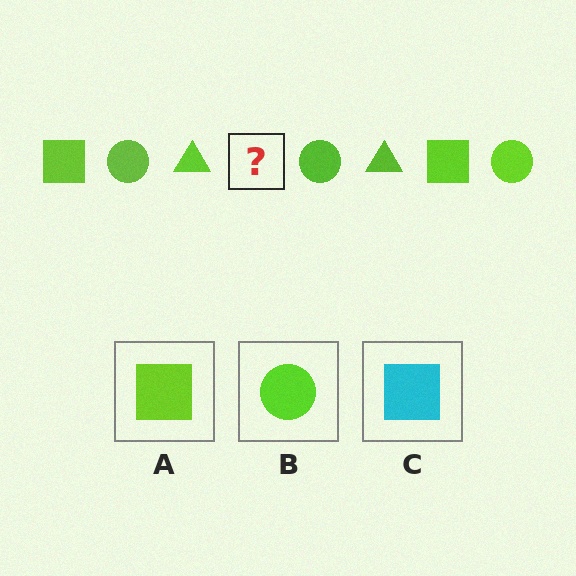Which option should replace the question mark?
Option A.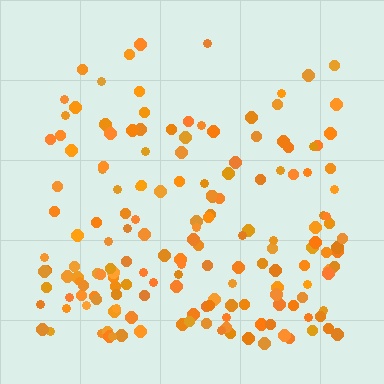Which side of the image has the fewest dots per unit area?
The top.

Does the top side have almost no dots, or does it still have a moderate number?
Still a moderate number, just noticeably fewer than the bottom.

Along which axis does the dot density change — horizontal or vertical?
Vertical.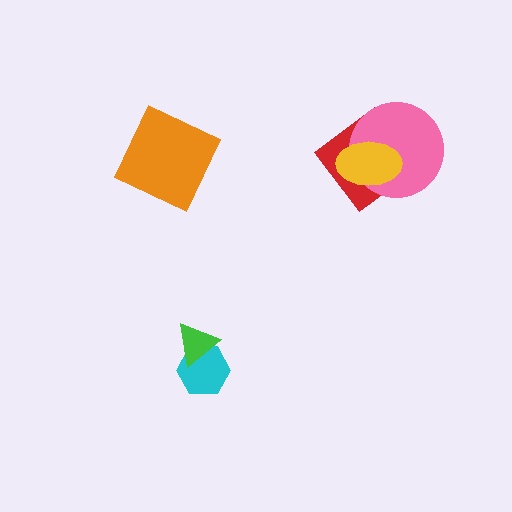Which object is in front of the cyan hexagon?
The green triangle is in front of the cyan hexagon.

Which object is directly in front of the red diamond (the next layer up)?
The pink circle is directly in front of the red diamond.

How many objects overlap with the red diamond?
2 objects overlap with the red diamond.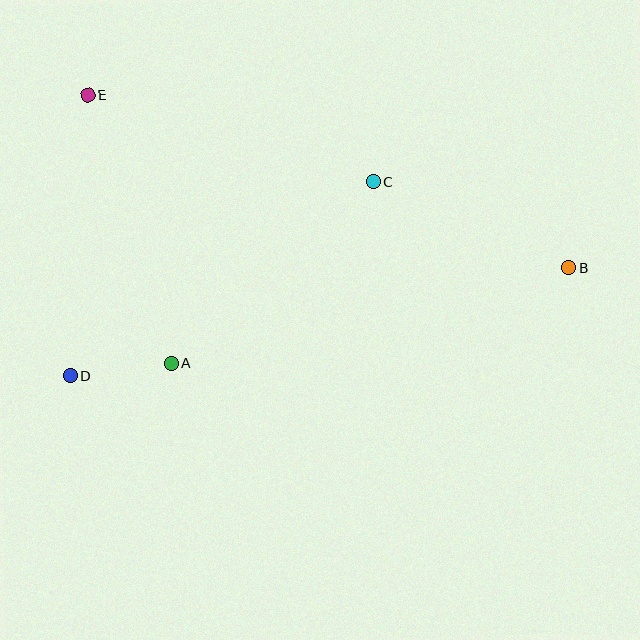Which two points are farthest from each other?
Points B and E are farthest from each other.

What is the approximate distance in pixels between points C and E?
The distance between C and E is approximately 299 pixels.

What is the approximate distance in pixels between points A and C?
The distance between A and C is approximately 272 pixels.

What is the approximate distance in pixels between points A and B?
The distance between A and B is approximately 409 pixels.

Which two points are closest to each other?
Points A and D are closest to each other.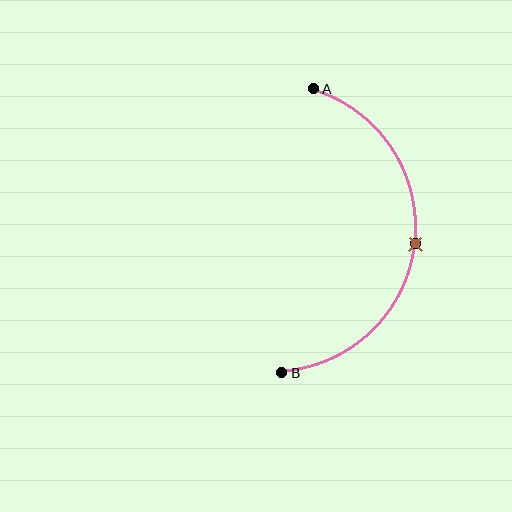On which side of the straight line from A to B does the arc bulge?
The arc bulges to the right of the straight line connecting A and B.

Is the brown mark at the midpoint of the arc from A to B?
Yes. The brown mark lies on the arc at equal arc-length from both A and B — it is the arc midpoint.